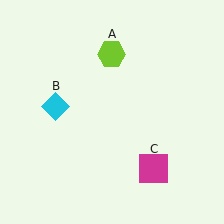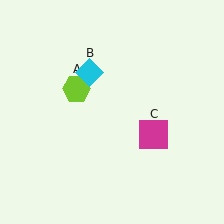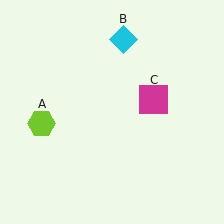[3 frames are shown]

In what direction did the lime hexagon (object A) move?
The lime hexagon (object A) moved down and to the left.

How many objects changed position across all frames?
3 objects changed position: lime hexagon (object A), cyan diamond (object B), magenta square (object C).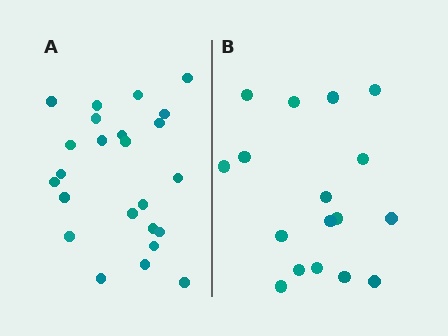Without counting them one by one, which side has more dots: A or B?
Region A (the left region) has more dots.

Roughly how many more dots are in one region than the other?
Region A has roughly 8 or so more dots than region B.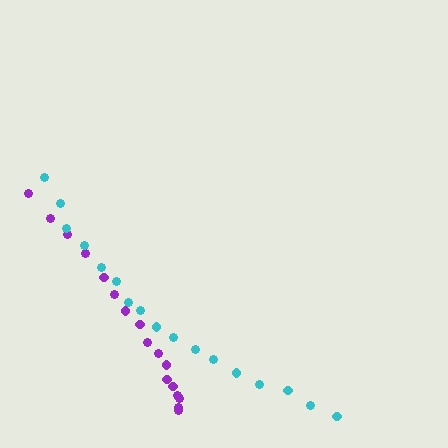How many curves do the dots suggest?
There are 2 distinct paths.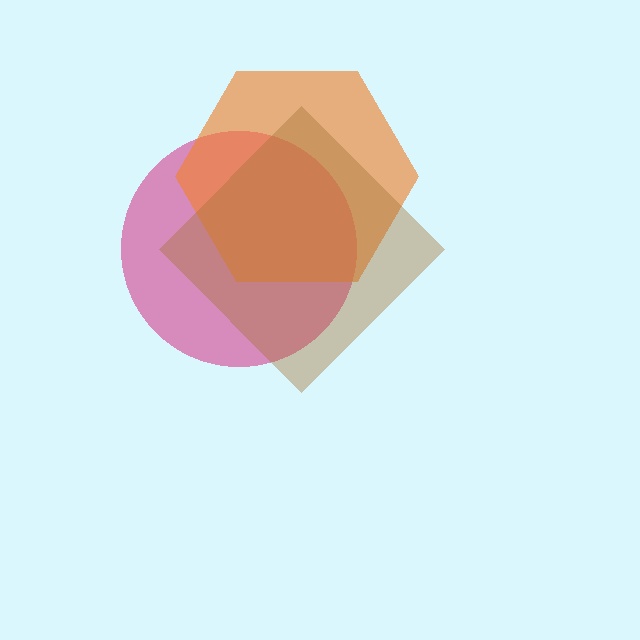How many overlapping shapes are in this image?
There are 3 overlapping shapes in the image.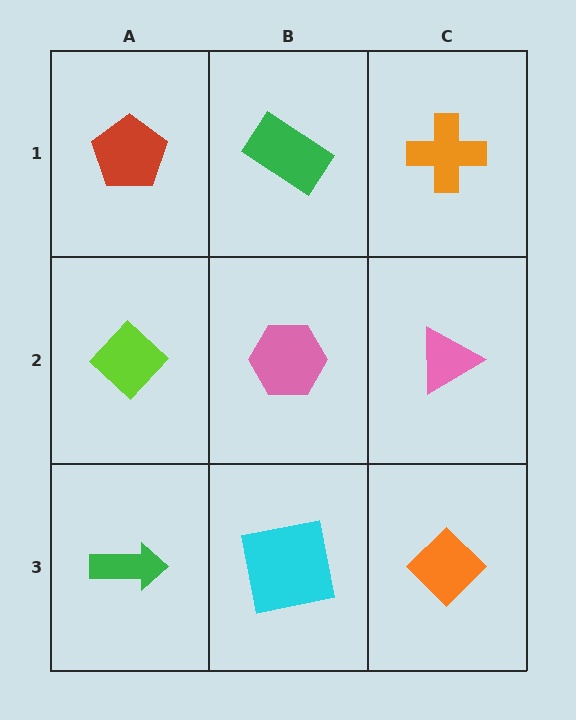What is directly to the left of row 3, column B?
A green arrow.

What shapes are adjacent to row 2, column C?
An orange cross (row 1, column C), an orange diamond (row 3, column C), a pink hexagon (row 2, column B).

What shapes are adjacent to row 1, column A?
A lime diamond (row 2, column A), a green rectangle (row 1, column B).